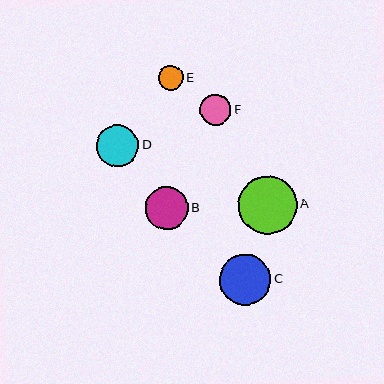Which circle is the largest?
Circle A is the largest with a size of approximately 58 pixels.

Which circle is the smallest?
Circle E is the smallest with a size of approximately 25 pixels.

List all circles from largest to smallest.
From largest to smallest: A, C, B, D, F, E.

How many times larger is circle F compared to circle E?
Circle F is approximately 1.3 times the size of circle E.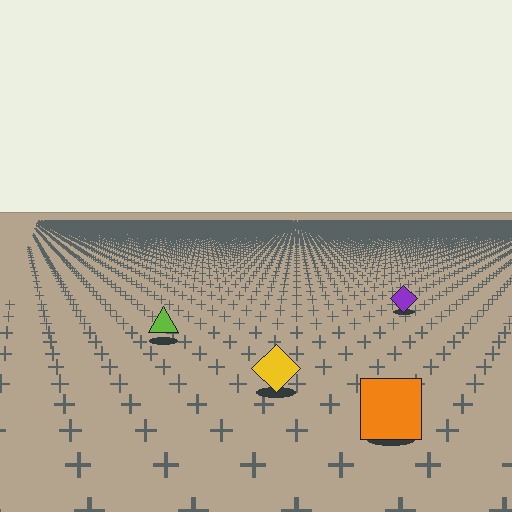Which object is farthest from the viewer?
The purple diamond is farthest from the viewer. It appears smaller and the ground texture around it is denser.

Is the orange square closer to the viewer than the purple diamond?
Yes. The orange square is closer — you can tell from the texture gradient: the ground texture is coarser near it.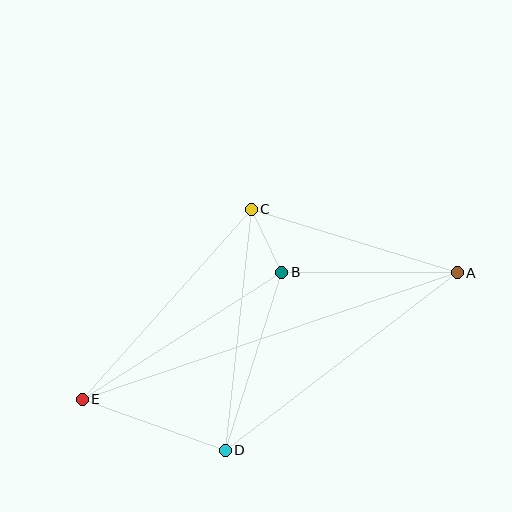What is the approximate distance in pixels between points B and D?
The distance between B and D is approximately 187 pixels.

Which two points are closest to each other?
Points B and C are closest to each other.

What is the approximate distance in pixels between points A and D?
The distance between A and D is approximately 292 pixels.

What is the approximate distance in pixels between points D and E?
The distance between D and E is approximately 152 pixels.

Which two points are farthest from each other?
Points A and E are farthest from each other.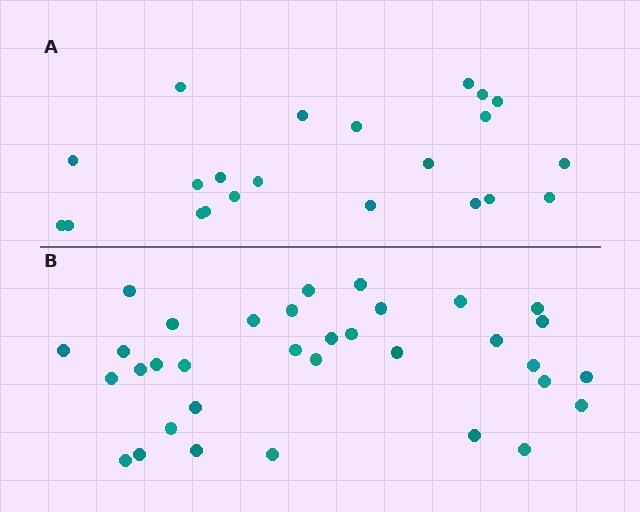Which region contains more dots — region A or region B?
Region B (the bottom region) has more dots.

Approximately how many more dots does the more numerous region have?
Region B has roughly 12 or so more dots than region A.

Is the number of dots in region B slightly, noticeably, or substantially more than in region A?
Region B has substantially more. The ratio is roughly 1.5 to 1.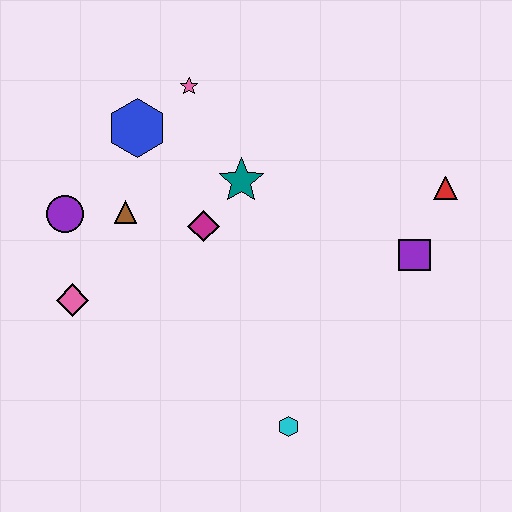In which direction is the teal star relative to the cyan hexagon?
The teal star is above the cyan hexagon.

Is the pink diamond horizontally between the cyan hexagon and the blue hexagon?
No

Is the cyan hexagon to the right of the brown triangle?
Yes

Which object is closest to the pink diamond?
The purple circle is closest to the pink diamond.